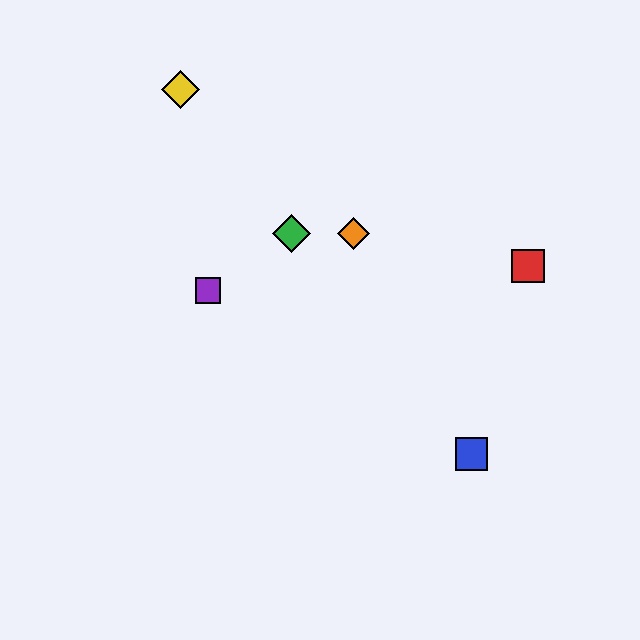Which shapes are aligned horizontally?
The green diamond, the orange diamond are aligned horizontally.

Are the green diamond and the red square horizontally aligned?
No, the green diamond is at y≈234 and the red square is at y≈266.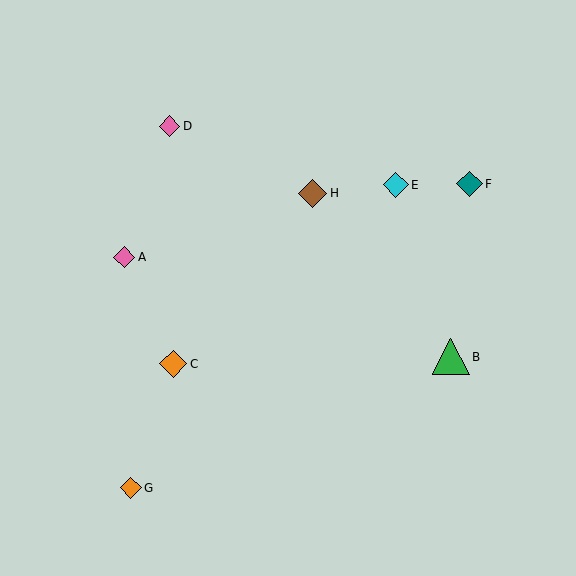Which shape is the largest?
The green triangle (labeled B) is the largest.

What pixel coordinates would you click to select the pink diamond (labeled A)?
Click at (124, 257) to select the pink diamond A.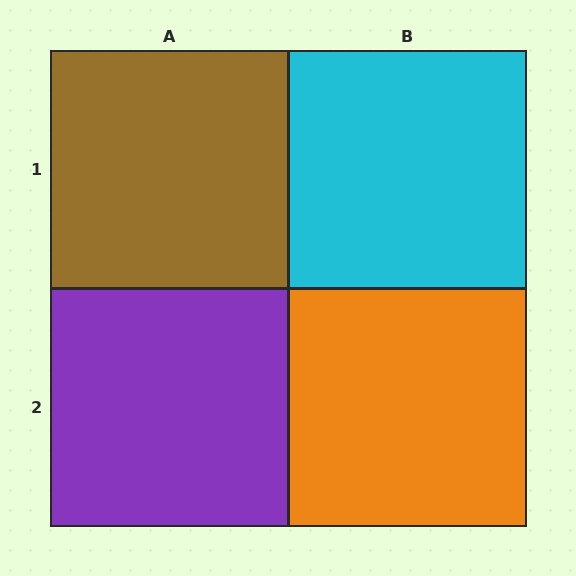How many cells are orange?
1 cell is orange.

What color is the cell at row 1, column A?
Brown.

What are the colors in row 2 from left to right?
Purple, orange.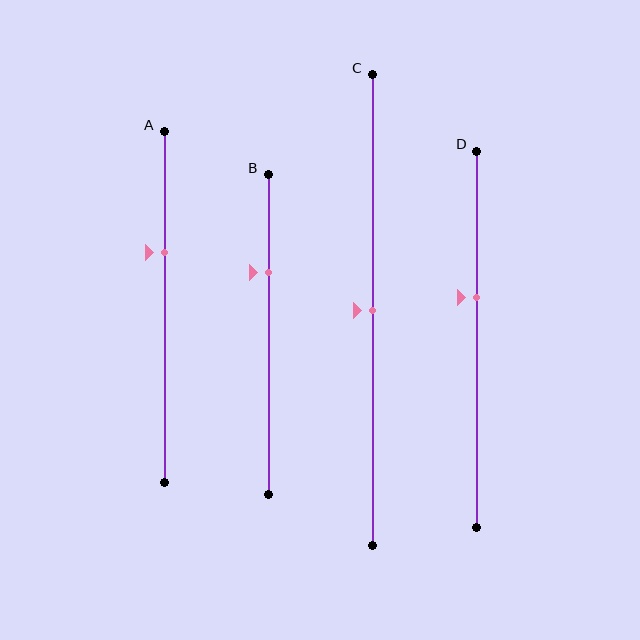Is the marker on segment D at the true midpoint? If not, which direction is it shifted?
No, the marker on segment D is shifted upward by about 11% of the segment length.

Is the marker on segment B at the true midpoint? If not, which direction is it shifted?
No, the marker on segment B is shifted upward by about 19% of the segment length.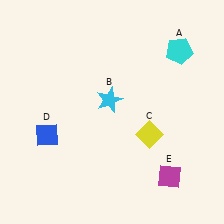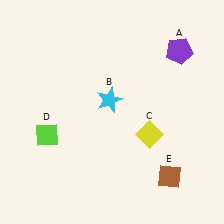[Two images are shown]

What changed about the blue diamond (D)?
In Image 1, D is blue. In Image 2, it changed to lime.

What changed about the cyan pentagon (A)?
In Image 1, A is cyan. In Image 2, it changed to purple.